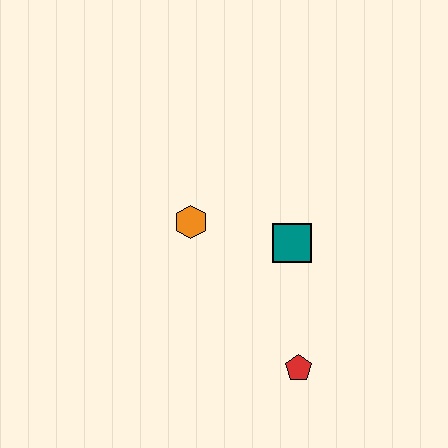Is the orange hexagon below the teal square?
No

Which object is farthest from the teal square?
The red pentagon is farthest from the teal square.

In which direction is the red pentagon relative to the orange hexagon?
The red pentagon is below the orange hexagon.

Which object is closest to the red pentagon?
The teal square is closest to the red pentagon.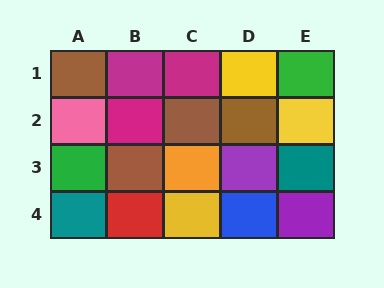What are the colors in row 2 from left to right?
Pink, magenta, brown, brown, yellow.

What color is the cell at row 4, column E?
Purple.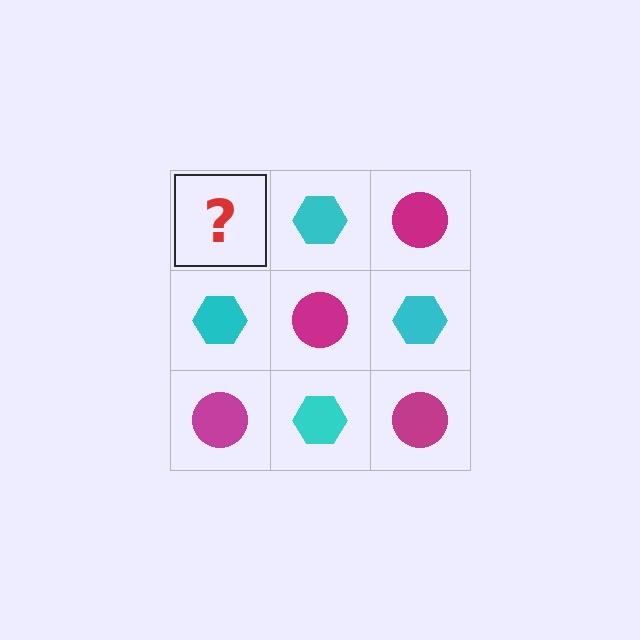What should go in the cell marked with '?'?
The missing cell should contain a magenta circle.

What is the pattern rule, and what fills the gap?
The rule is that it alternates magenta circle and cyan hexagon in a checkerboard pattern. The gap should be filled with a magenta circle.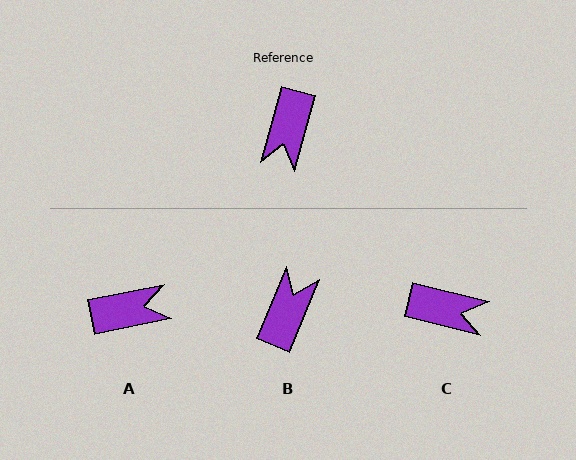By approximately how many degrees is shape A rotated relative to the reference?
Approximately 116 degrees counter-clockwise.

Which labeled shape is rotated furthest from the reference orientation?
B, about 173 degrees away.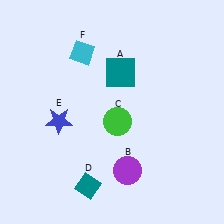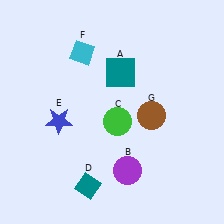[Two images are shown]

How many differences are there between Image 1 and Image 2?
There is 1 difference between the two images.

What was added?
A brown circle (G) was added in Image 2.